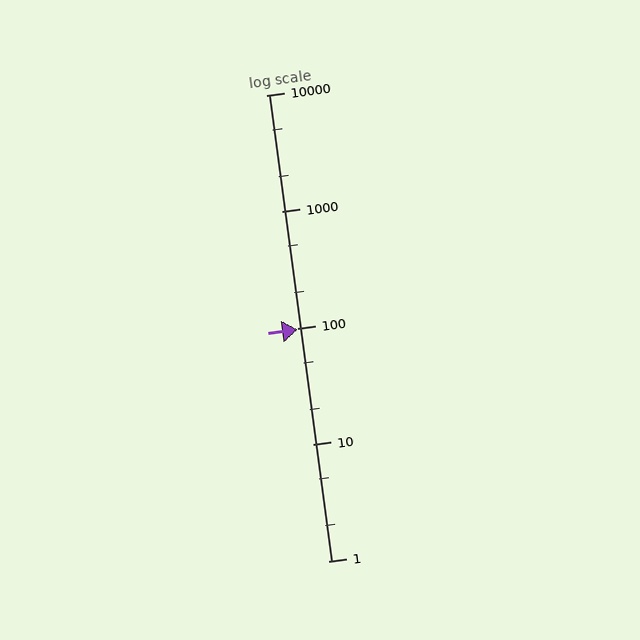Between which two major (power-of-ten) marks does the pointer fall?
The pointer is between 10 and 100.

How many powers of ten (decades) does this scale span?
The scale spans 4 decades, from 1 to 10000.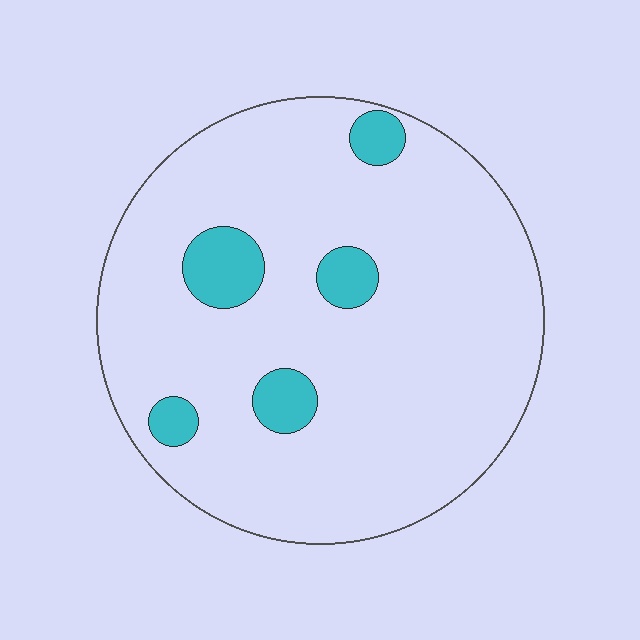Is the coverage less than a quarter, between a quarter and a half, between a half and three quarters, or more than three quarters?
Less than a quarter.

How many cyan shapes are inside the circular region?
5.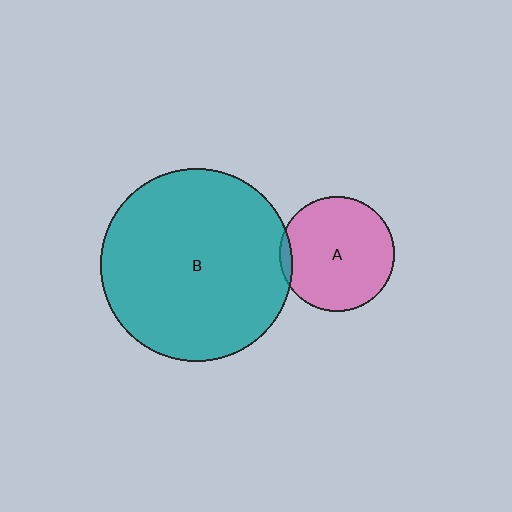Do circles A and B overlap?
Yes.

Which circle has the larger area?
Circle B (teal).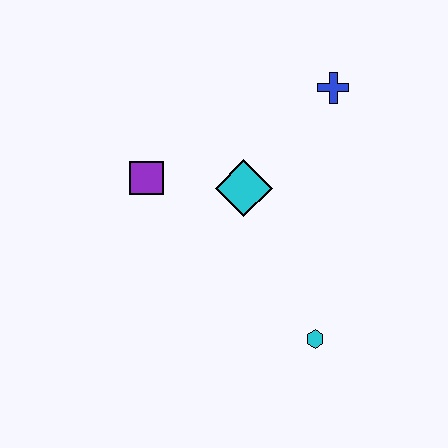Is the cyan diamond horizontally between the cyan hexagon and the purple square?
Yes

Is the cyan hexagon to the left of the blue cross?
Yes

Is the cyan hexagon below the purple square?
Yes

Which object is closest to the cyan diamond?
The purple square is closest to the cyan diamond.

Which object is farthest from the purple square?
The cyan hexagon is farthest from the purple square.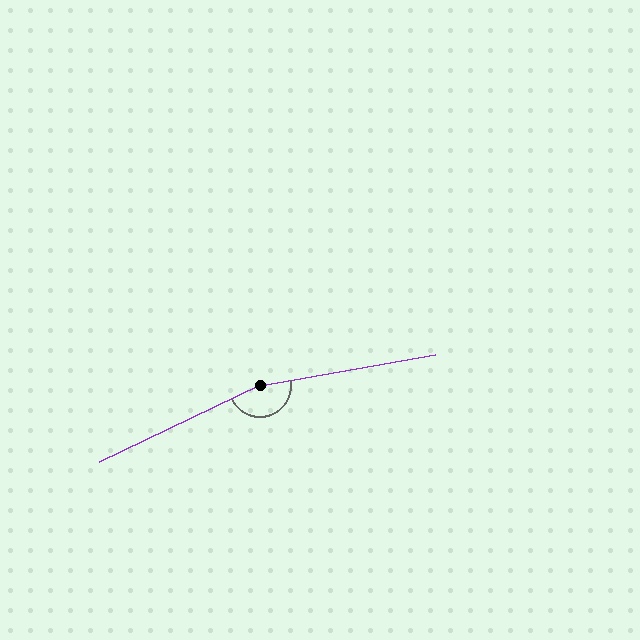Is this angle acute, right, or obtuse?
It is obtuse.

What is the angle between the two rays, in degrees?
Approximately 164 degrees.